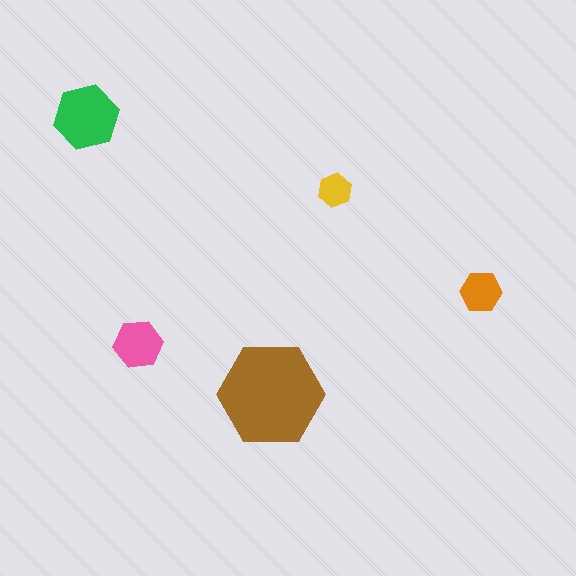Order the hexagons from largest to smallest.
the brown one, the green one, the pink one, the orange one, the yellow one.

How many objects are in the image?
There are 5 objects in the image.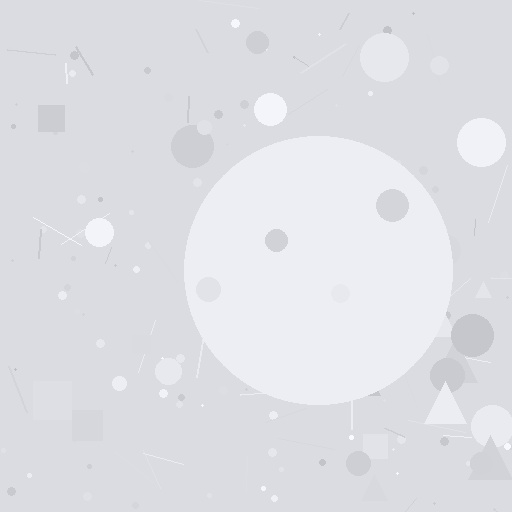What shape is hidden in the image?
A circle is hidden in the image.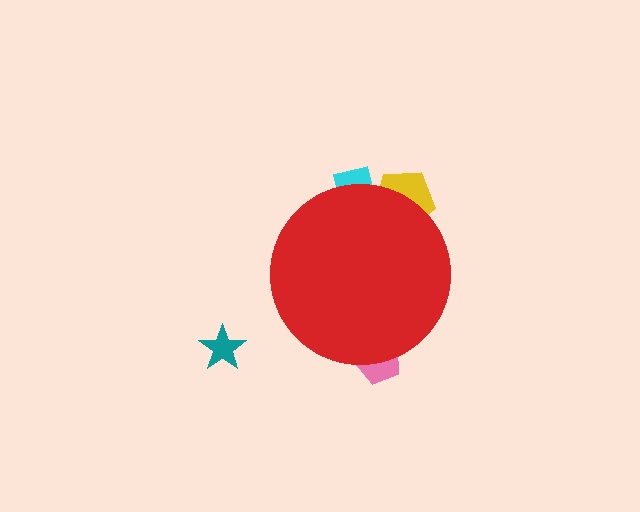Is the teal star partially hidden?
No, the teal star is fully visible.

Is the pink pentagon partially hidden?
Yes, the pink pentagon is partially hidden behind the red circle.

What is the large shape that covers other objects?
A red circle.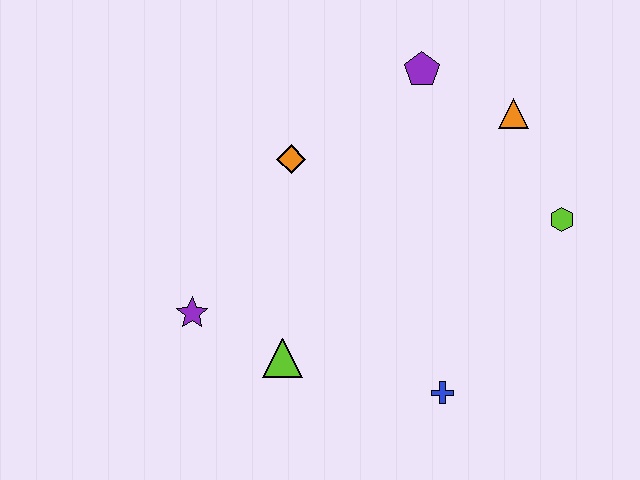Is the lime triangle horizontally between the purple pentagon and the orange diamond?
No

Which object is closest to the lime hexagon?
The orange triangle is closest to the lime hexagon.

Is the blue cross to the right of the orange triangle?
No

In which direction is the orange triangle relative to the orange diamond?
The orange triangle is to the right of the orange diamond.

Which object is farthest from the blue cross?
The purple pentagon is farthest from the blue cross.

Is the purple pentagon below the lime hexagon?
No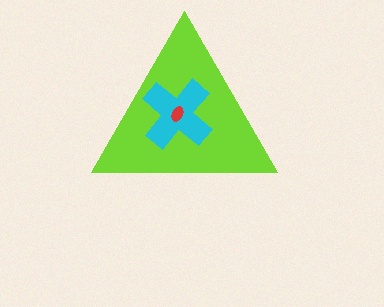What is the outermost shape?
The lime triangle.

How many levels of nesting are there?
3.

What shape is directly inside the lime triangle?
The cyan cross.